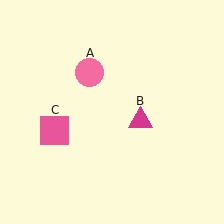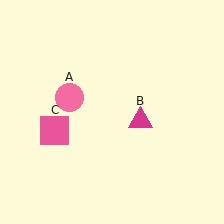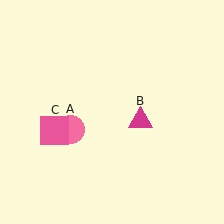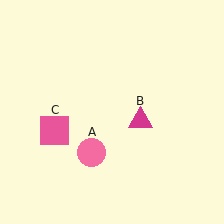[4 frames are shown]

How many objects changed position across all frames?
1 object changed position: pink circle (object A).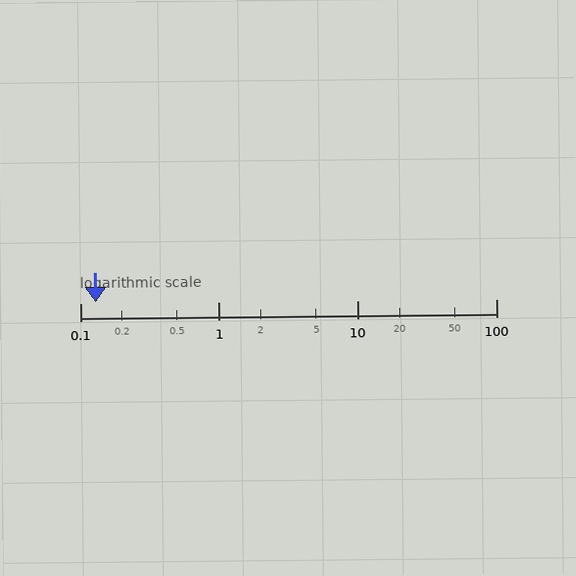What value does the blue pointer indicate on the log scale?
The pointer indicates approximately 0.13.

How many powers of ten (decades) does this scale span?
The scale spans 3 decades, from 0.1 to 100.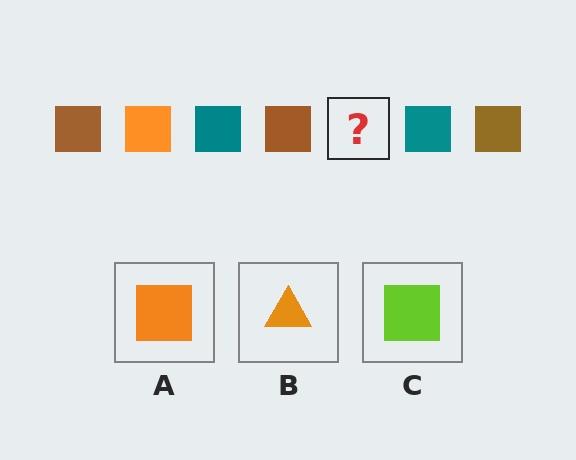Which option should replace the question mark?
Option A.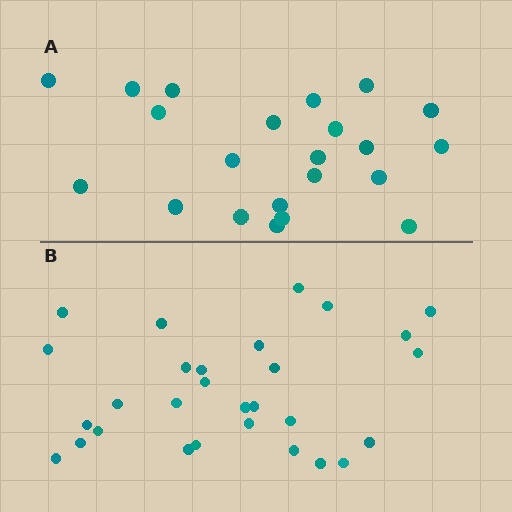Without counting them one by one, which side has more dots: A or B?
Region B (the bottom region) has more dots.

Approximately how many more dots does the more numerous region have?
Region B has roughly 8 or so more dots than region A.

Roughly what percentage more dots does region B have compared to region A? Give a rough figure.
About 30% more.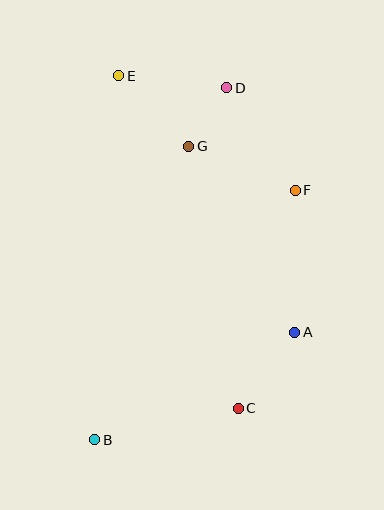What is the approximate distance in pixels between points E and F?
The distance between E and F is approximately 210 pixels.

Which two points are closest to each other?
Points D and G are closest to each other.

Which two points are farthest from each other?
Points B and D are farthest from each other.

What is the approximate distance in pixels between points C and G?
The distance between C and G is approximately 266 pixels.